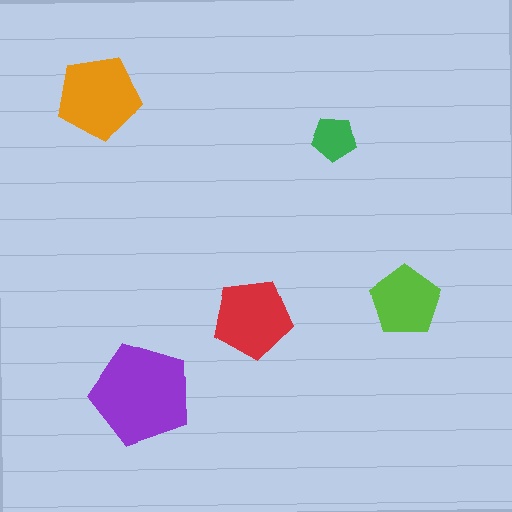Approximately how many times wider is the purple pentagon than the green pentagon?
About 2.5 times wider.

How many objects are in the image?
There are 5 objects in the image.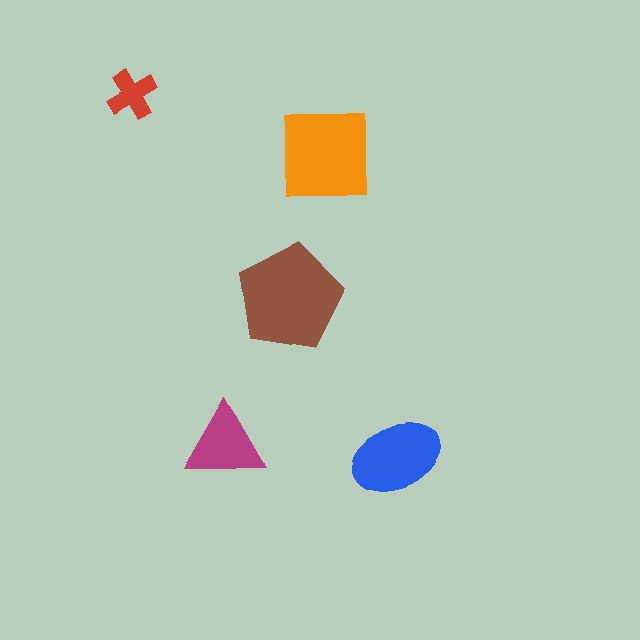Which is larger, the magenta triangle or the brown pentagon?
The brown pentagon.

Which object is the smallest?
The red cross.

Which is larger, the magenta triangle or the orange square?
The orange square.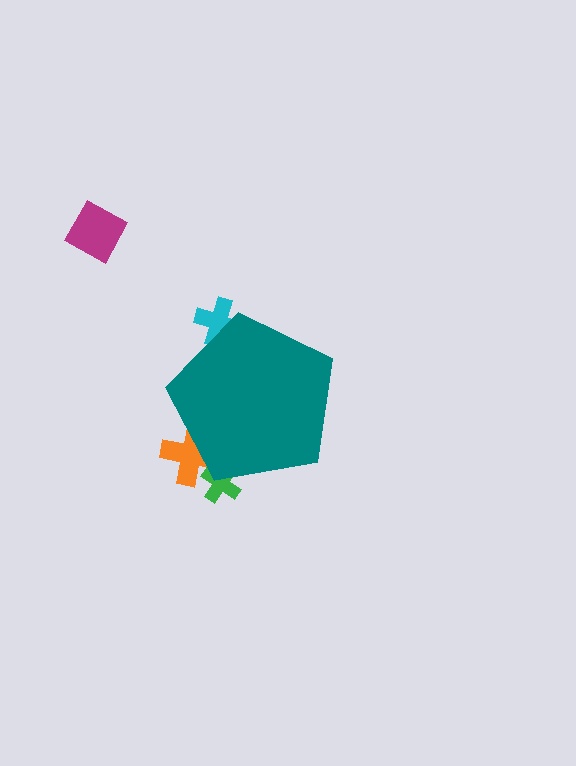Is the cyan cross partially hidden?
Yes, the cyan cross is partially hidden behind the teal pentagon.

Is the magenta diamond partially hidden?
No, the magenta diamond is fully visible.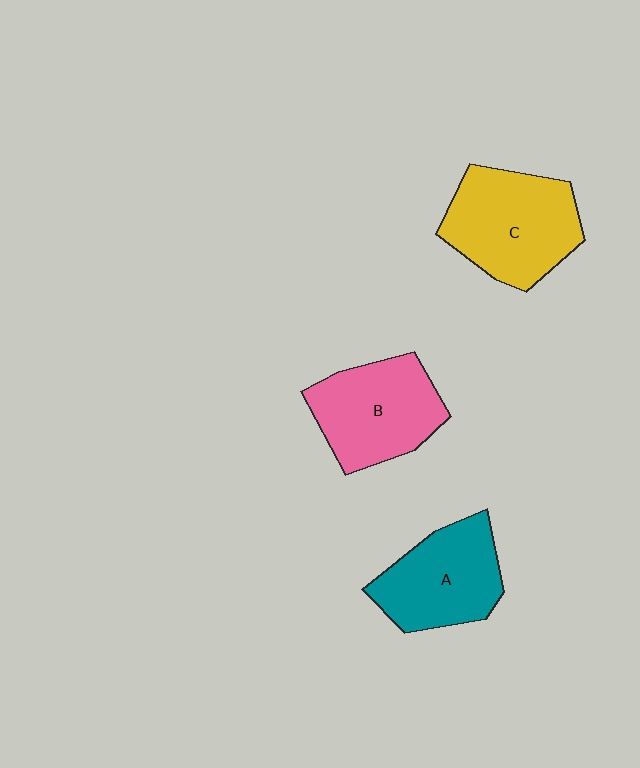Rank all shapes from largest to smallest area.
From largest to smallest: C (yellow), B (pink), A (teal).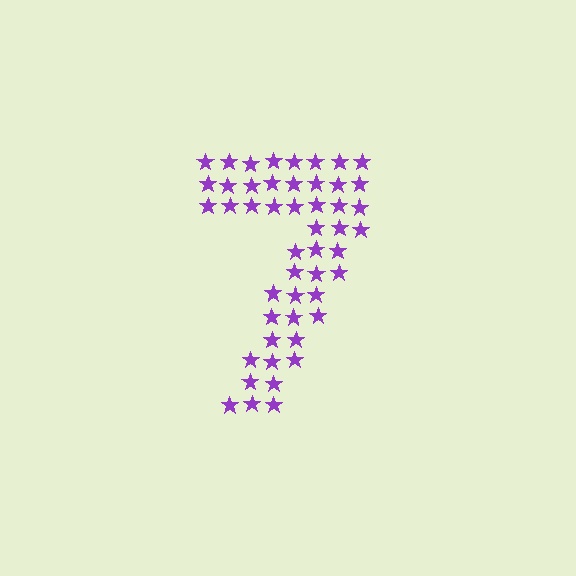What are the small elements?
The small elements are stars.